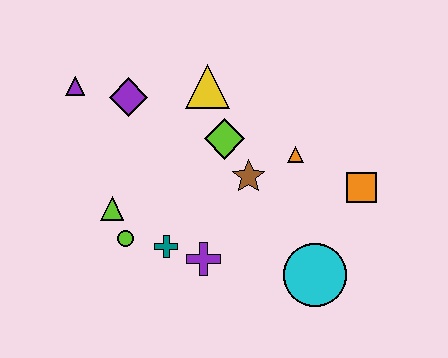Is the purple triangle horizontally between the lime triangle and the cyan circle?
No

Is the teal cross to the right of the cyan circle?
No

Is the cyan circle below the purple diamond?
Yes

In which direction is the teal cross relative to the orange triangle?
The teal cross is to the left of the orange triangle.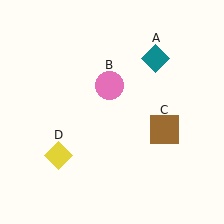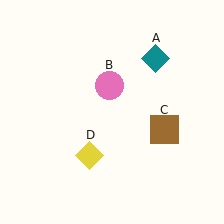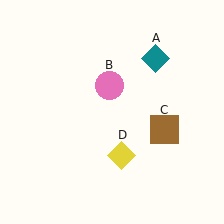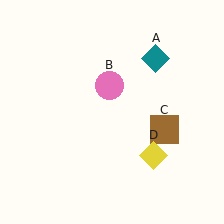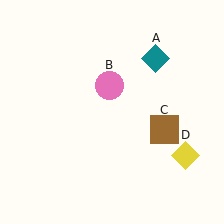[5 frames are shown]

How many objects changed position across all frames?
1 object changed position: yellow diamond (object D).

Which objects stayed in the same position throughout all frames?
Teal diamond (object A) and pink circle (object B) and brown square (object C) remained stationary.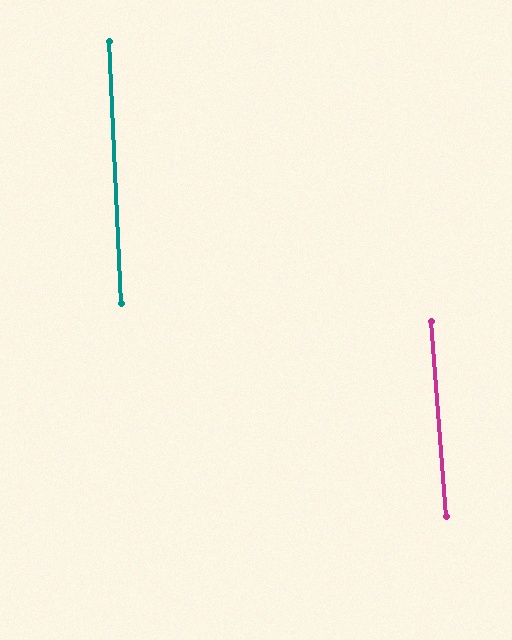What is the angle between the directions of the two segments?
Approximately 2 degrees.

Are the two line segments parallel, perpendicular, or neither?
Parallel — their directions differ by only 1.9°.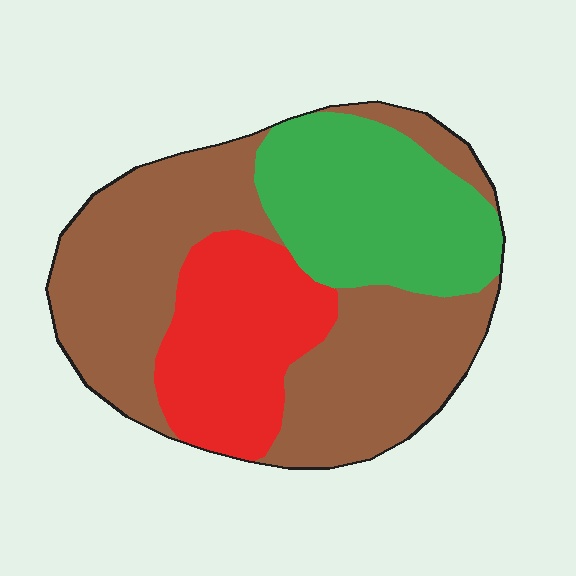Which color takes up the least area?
Red, at roughly 20%.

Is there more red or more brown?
Brown.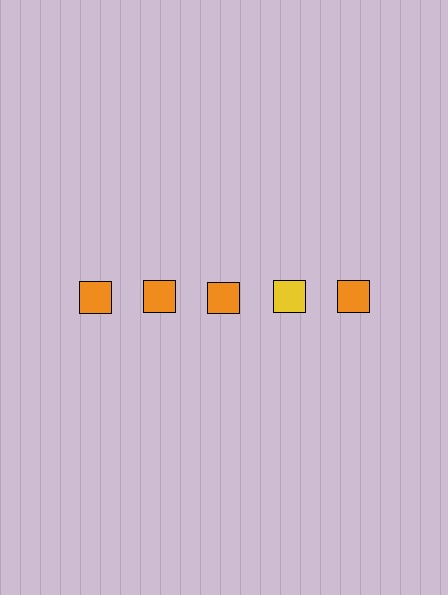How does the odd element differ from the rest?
It has a different color: yellow instead of orange.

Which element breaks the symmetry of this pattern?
The yellow square in the top row, second from right column breaks the symmetry. All other shapes are orange squares.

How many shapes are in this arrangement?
There are 5 shapes arranged in a grid pattern.